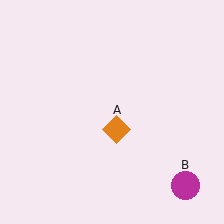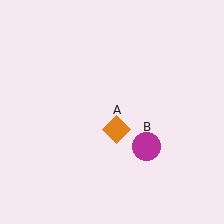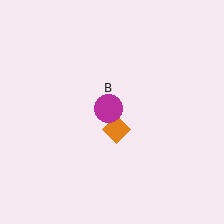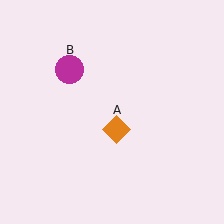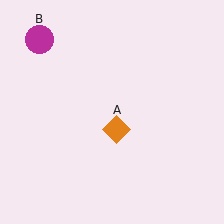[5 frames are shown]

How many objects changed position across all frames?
1 object changed position: magenta circle (object B).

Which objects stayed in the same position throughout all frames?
Orange diamond (object A) remained stationary.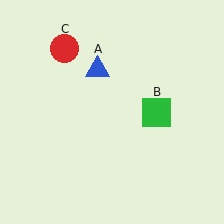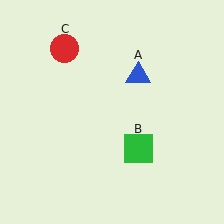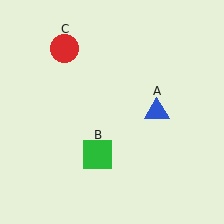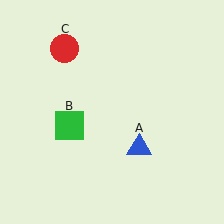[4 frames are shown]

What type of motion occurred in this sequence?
The blue triangle (object A), green square (object B) rotated clockwise around the center of the scene.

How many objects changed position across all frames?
2 objects changed position: blue triangle (object A), green square (object B).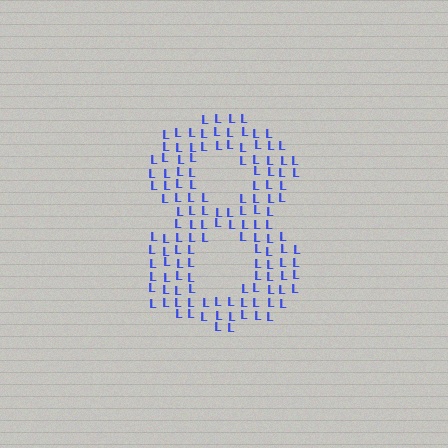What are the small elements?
The small elements are letter L's.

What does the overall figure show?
The overall figure shows the digit 8.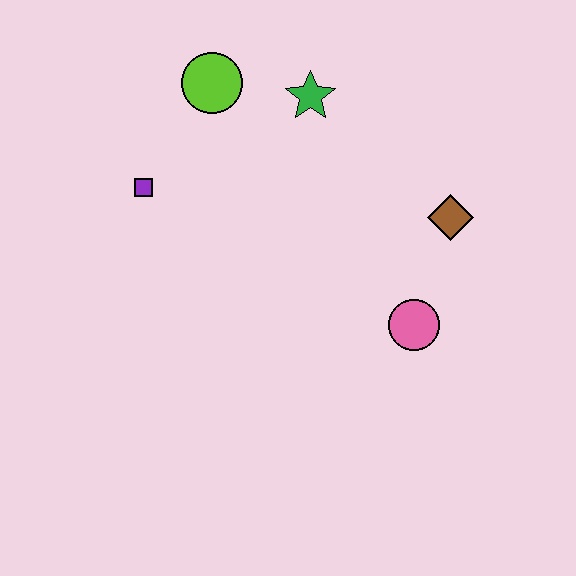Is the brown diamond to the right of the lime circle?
Yes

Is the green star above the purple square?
Yes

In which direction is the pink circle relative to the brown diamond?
The pink circle is below the brown diamond.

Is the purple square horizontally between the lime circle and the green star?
No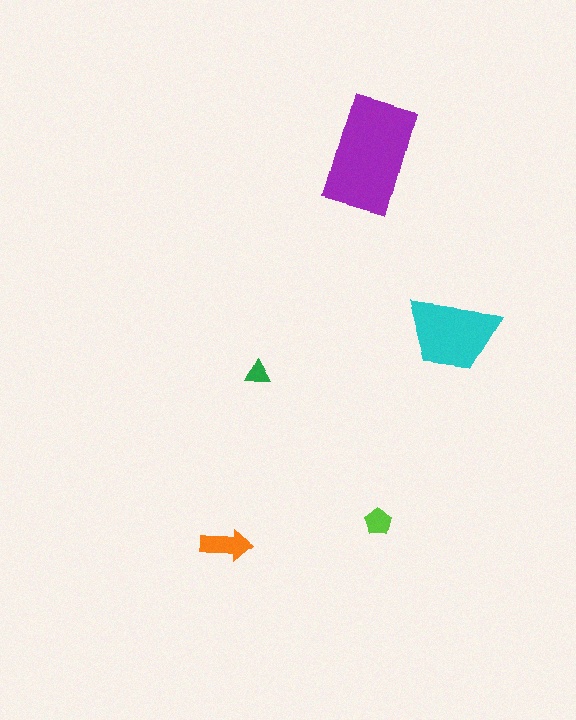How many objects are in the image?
There are 5 objects in the image.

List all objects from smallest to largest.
The green triangle, the lime pentagon, the orange arrow, the cyan trapezoid, the purple rectangle.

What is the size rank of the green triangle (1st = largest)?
5th.